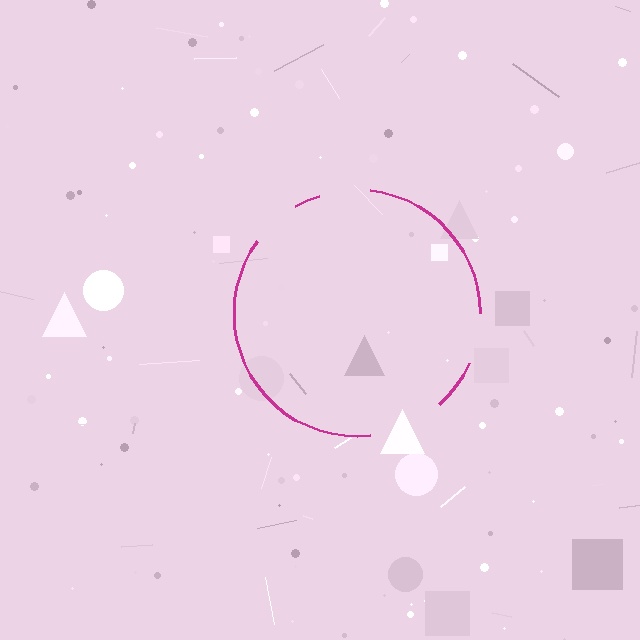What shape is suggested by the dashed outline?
The dashed outline suggests a circle.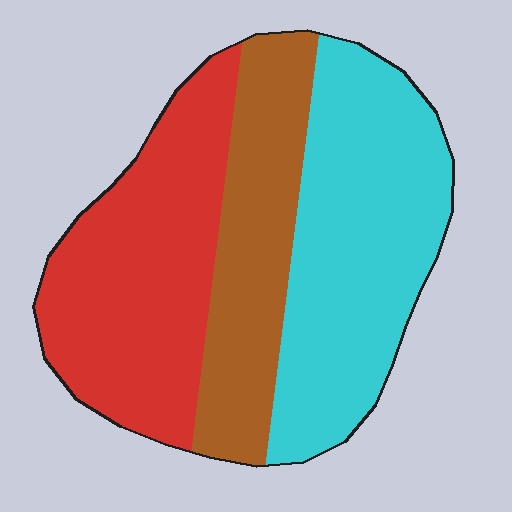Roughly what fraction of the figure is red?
Red takes up about three eighths (3/8) of the figure.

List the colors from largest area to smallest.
From largest to smallest: cyan, red, brown.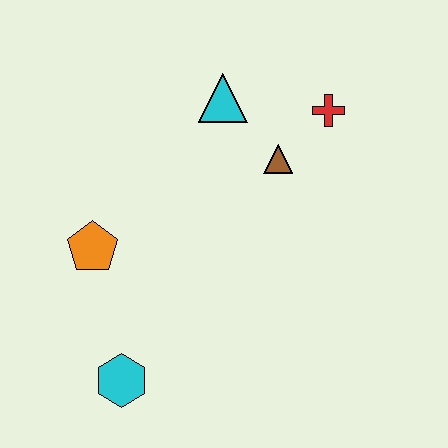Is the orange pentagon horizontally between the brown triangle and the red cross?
No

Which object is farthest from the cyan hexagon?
The red cross is farthest from the cyan hexagon.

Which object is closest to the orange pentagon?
The cyan hexagon is closest to the orange pentagon.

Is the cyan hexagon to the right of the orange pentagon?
Yes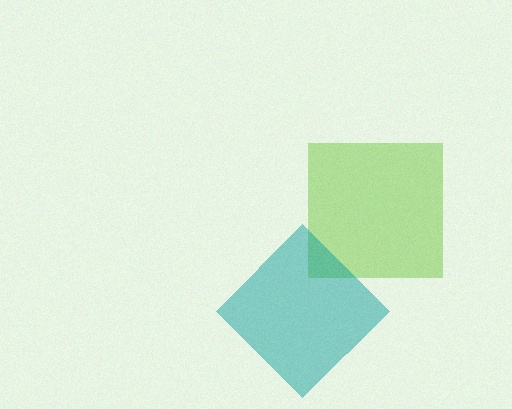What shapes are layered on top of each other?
The layered shapes are: a lime square, a teal diamond.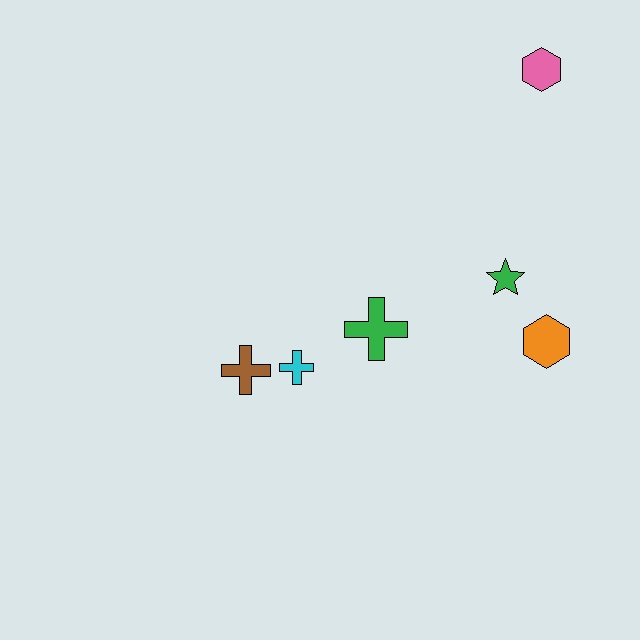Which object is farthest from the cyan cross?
The pink hexagon is farthest from the cyan cross.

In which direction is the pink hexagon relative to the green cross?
The pink hexagon is above the green cross.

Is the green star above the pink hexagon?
No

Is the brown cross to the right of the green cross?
No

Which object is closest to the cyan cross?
The brown cross is closest to the cyan cross.